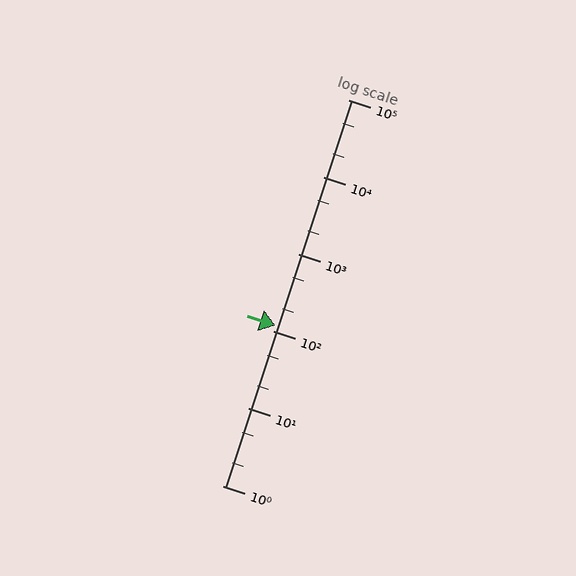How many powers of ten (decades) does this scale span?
The scale spans 5 decades, from 1 to 100000.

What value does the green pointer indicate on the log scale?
The pointer indicates approximately 120.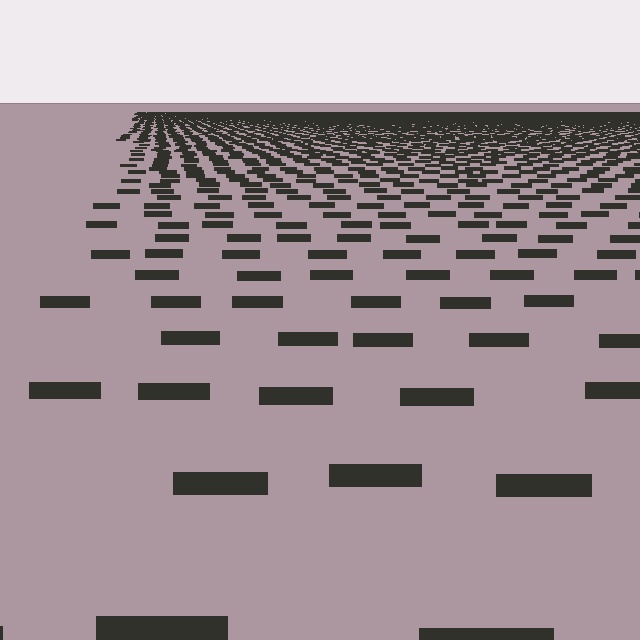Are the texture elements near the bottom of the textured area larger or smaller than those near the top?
Larger. Near the bottom, elements are closer to the viewer and appear at a bigger on-screen size.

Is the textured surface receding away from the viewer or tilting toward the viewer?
The surface is receding away from the viewer. Texture elements get smaller and denser toward the top.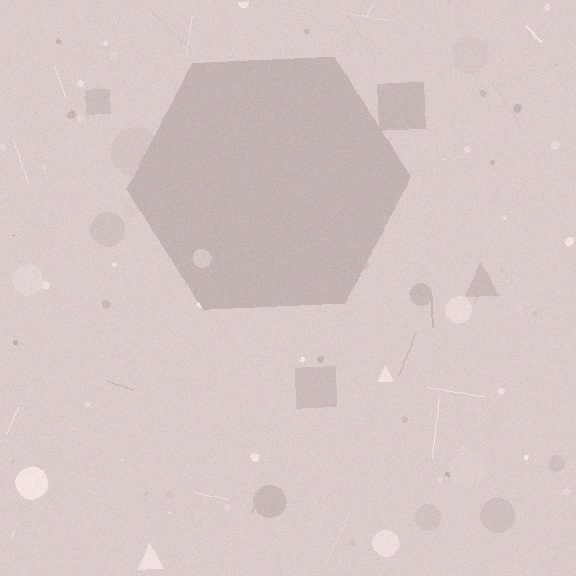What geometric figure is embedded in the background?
A hexagon is embedded in the background.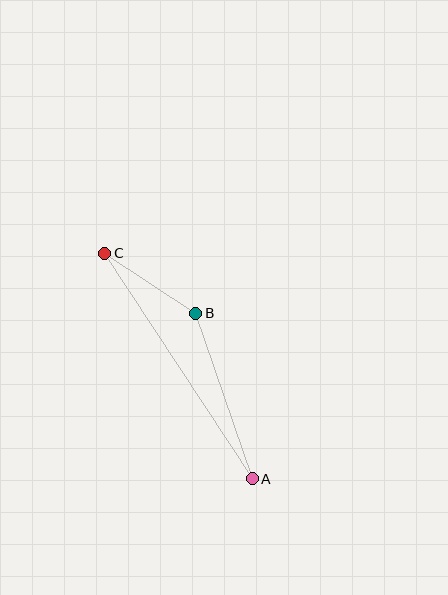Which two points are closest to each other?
Points B and C are closest to each other.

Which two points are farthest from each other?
Points A and C are farthest from each other.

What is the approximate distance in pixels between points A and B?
The distance between A and B is approximately 175 pixels.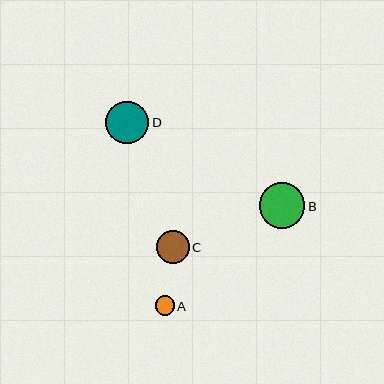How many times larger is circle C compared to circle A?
Circle C is approximately 1.7 times the size of circle A.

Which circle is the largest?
Circle B is the largest with a size of approximately 46 pixels.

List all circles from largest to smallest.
From largest to smallest: B, D, C, A.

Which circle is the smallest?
Circle A is the smallest with a size of approximately 19 pixels.